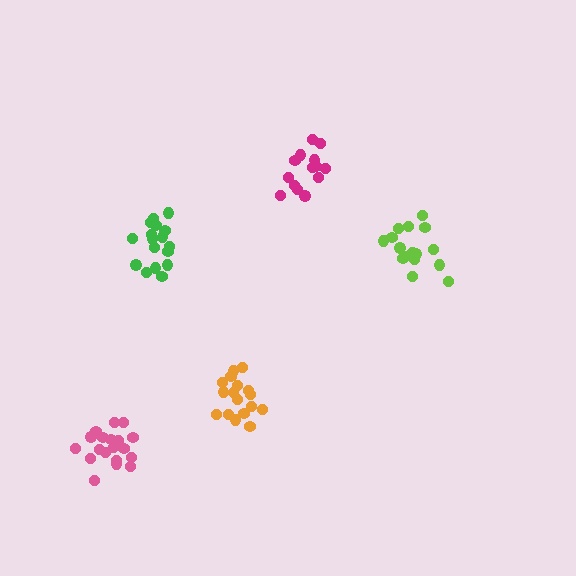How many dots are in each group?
Group 1: 17 dots, Group 2: 16 dots, Group 3: 14 dots, Group 4: 17 dots, Group 5: 19 dots (83 total).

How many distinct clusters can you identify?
There are 5 distinct clusters.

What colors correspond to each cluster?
The clusters are colored: orange, lime, magenta, green, pink.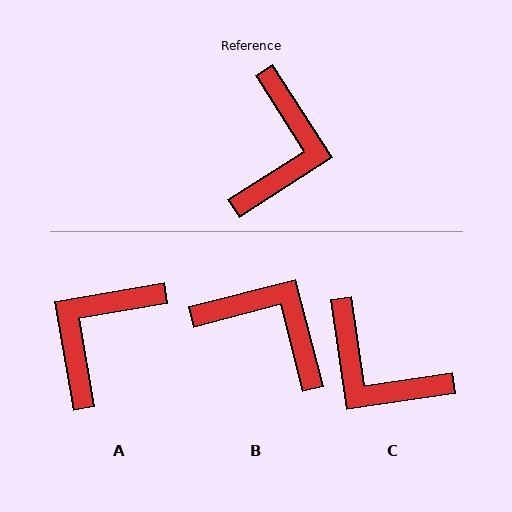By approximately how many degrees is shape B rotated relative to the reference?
Approximately 72 degrees counter-clockwise.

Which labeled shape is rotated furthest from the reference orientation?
A, about 157 degrees away.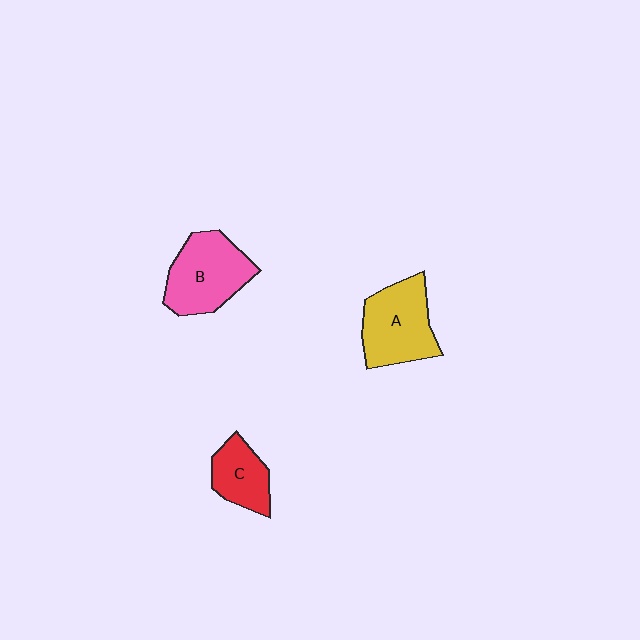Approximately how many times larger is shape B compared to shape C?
Approximately 1.6 times.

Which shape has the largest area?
Shape B (pink).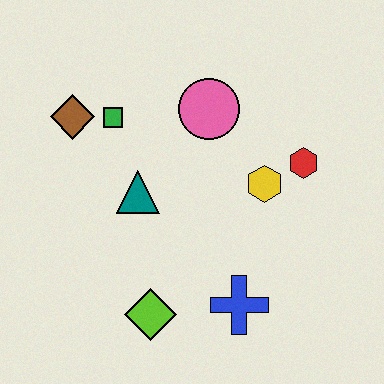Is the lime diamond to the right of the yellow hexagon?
No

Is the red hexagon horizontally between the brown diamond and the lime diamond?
No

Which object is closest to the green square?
The brown diamond is closest to the green square.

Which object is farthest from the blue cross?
The brown diamond is farthest from the blue cross.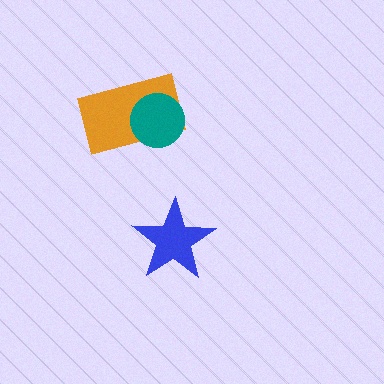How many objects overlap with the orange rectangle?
1 object overlaps with the orange rectangle.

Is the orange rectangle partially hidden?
Yes, it is partially covered by another shape.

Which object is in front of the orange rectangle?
The teal circle is in front of the orange rectangle.